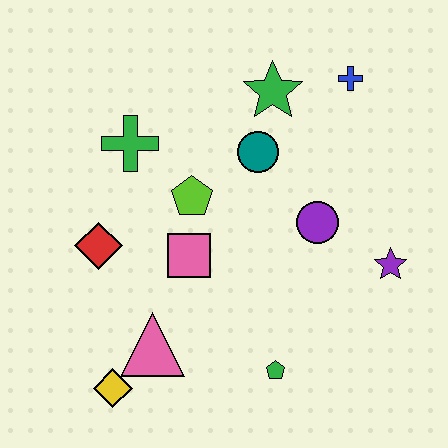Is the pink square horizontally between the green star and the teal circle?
No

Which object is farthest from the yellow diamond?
The blue cross is farthest from the yellow diamond.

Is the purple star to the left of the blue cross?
No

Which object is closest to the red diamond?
The pink square is closest to the red diamond.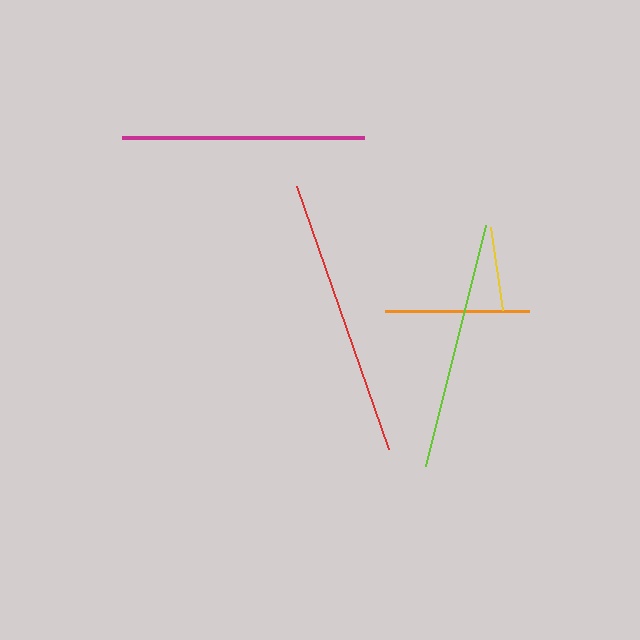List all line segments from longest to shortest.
From longest to shortest: red, lime, magenta, orange, yellow.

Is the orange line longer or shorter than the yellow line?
The orange line is longer than the yellow line.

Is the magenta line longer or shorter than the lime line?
The lime line is longer than the magenta line.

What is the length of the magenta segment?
The magenta segment is approximately 242 pixels long.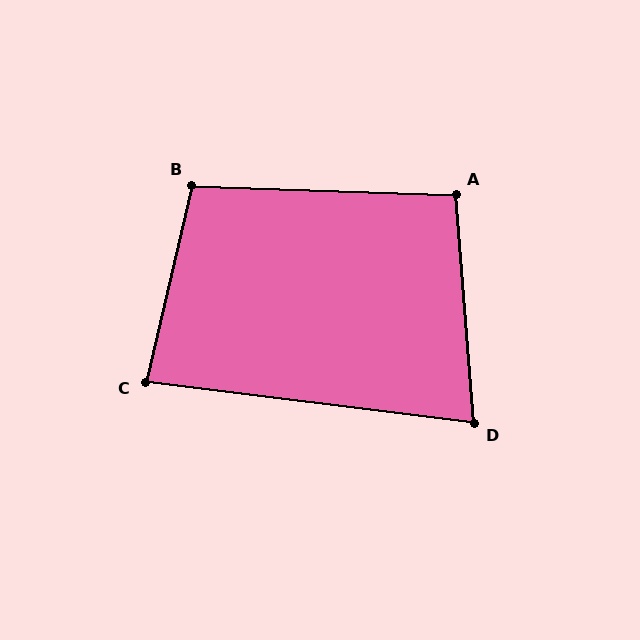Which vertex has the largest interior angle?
B, at approximately 101 degrees.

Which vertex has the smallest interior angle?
D, at approximately 79 degrees.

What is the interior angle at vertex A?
Approximately 96 degrees (obtuse).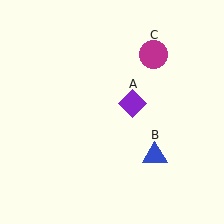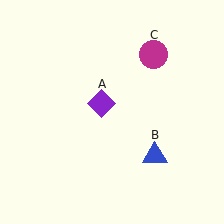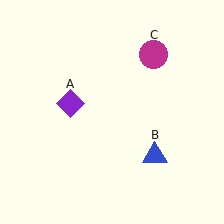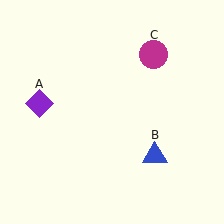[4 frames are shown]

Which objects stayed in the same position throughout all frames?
Blue triangle (object B) and magenta circle (object C) remained stationary.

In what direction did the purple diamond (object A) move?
The purple diamond (object A) moved left.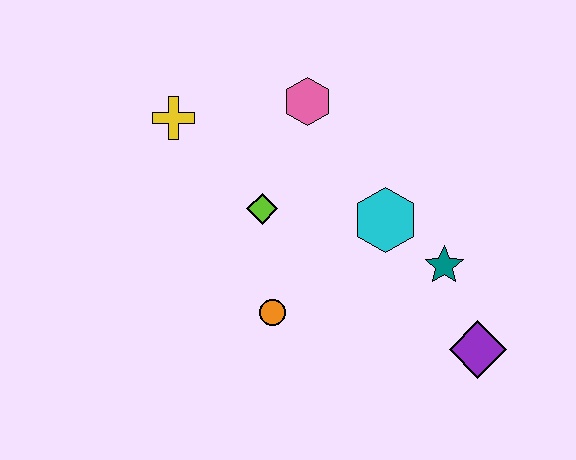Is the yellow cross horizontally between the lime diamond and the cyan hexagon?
No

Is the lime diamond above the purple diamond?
Yes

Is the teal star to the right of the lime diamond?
Yes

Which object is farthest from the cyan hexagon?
The yellow cross is farthest from the cyan hexagon.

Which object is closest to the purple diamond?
The teal star is closest to the purple diamond.